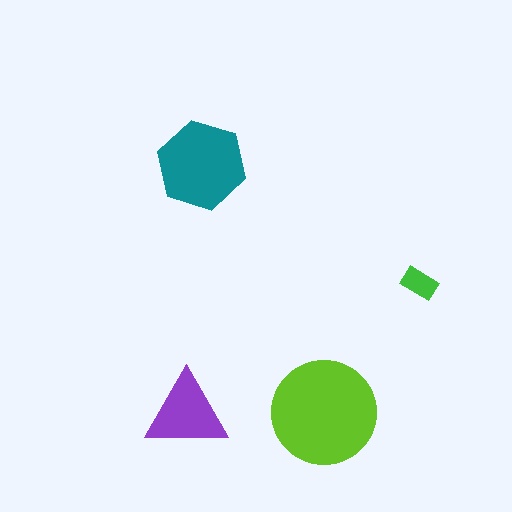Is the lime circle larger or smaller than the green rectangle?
Larger.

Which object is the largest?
The lime circle.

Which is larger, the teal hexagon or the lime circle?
The lime circle.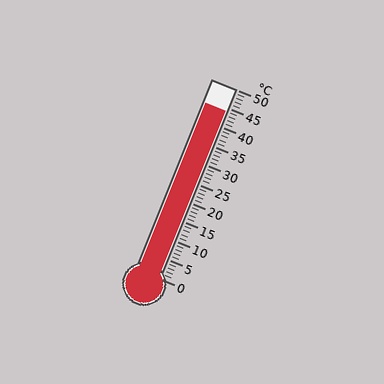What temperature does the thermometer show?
The thermometer shows approximately 44°C.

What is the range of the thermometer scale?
The thermometer scale ranges from 0°C to 50°C.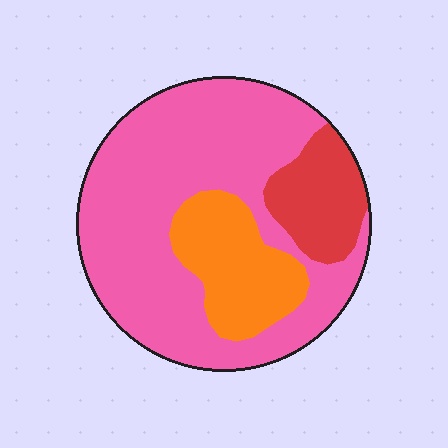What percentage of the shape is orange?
Orange takes up about one fifth (1/5) of the shape.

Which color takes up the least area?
Red, at roughly 15%.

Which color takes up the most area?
Pink, at roughly 65%.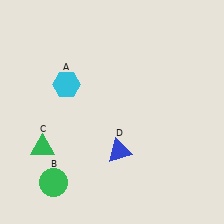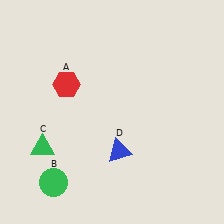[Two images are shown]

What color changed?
The hexagon (A) changed from cyan in Image 1 to red in Image 2.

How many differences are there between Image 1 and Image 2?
There is 1 difference between the two images.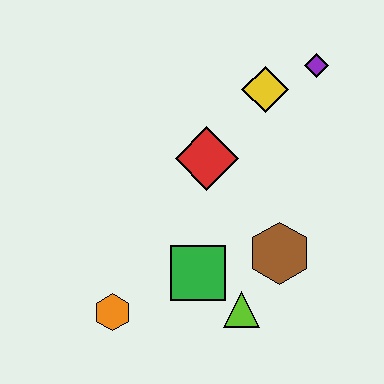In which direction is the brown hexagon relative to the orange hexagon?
The brown hexagon is to the right of the orange hexagon.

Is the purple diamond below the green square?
No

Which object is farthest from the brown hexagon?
The purple diamond is farthest from the brown hexagon.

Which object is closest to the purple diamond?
The yellow diamond is closest to the purple diamond.